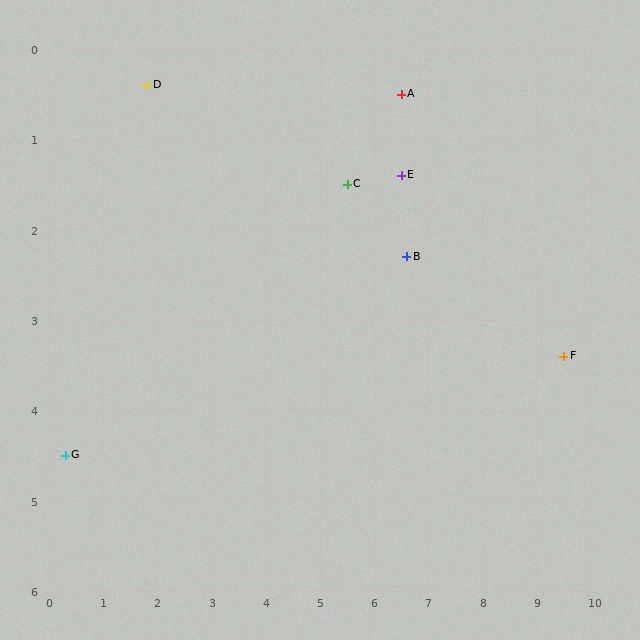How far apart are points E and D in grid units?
Points E and D are about 4.8 grid units apart.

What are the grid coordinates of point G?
Point G is at approximately (0.3, 4.5).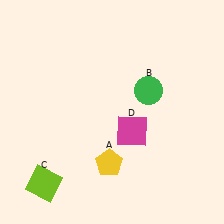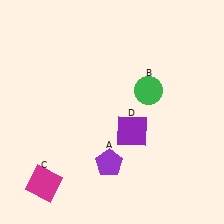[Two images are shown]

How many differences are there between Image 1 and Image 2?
There are 3 differences between the two images.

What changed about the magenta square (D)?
In Image 1, D is magenta. In Image 2, it changed to purple.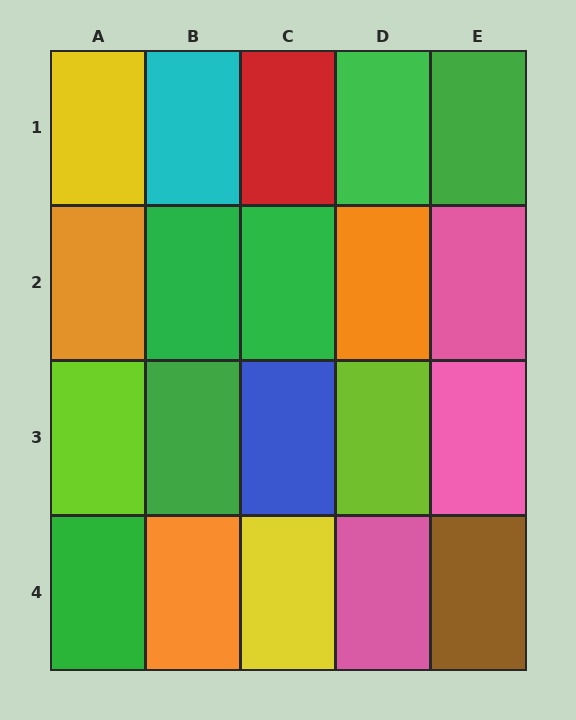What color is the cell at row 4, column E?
Brown.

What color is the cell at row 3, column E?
Pink.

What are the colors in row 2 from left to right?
Orange, green, green, orange, pink.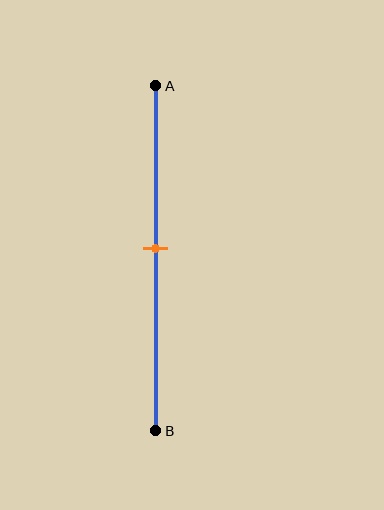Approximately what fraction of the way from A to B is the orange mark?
The orange mark is approximately 45% of the way from A to B.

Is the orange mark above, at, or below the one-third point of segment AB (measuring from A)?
The orange mark is below the one-third point of segment AB.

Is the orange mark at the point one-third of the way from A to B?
No, the mark is at about 45% from A, not at the 33% one-third point.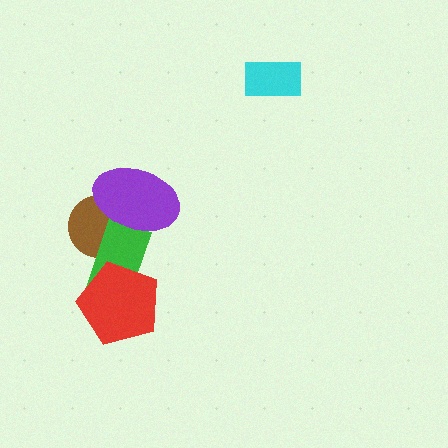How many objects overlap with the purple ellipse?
2 objects overlap with the purple ellipse.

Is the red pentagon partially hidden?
No, no other shape covers it.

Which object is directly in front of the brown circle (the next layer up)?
The green rectangle is directly in front of the brown circle.